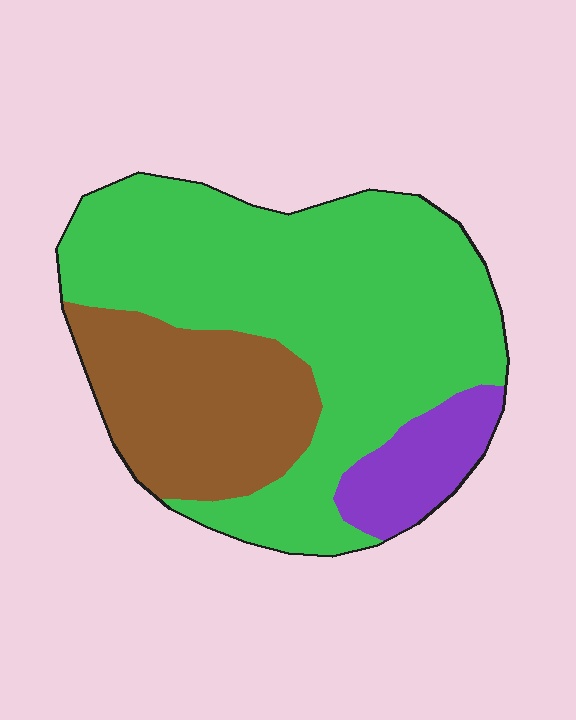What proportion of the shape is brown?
Brown covers around 25% of the shape.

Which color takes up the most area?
Green, at roughly 65%.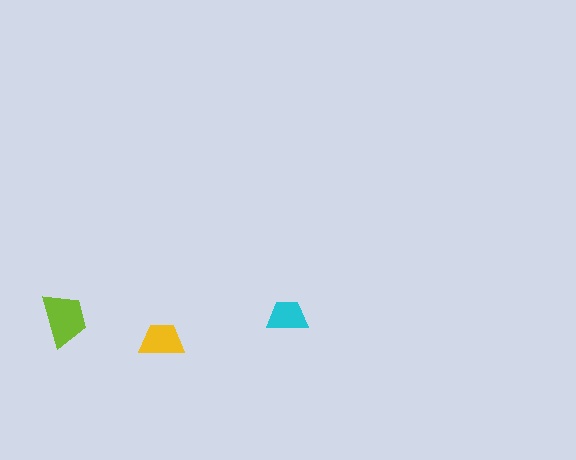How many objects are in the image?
There are 3 objects in the image.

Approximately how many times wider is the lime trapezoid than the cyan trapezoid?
About 1.5 times wider.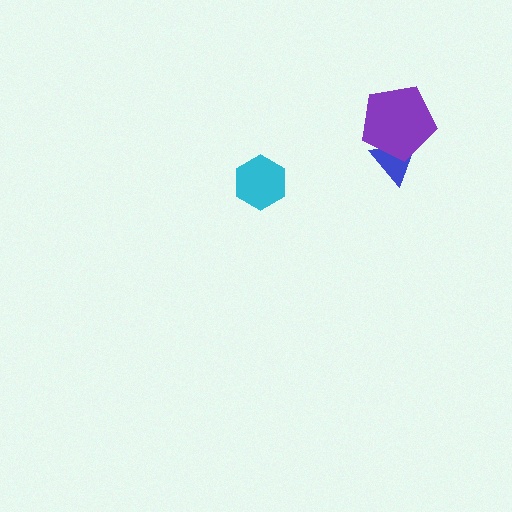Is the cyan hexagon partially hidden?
No, no other shape covers it.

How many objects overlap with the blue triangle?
1 object overlaps with the blue triangle.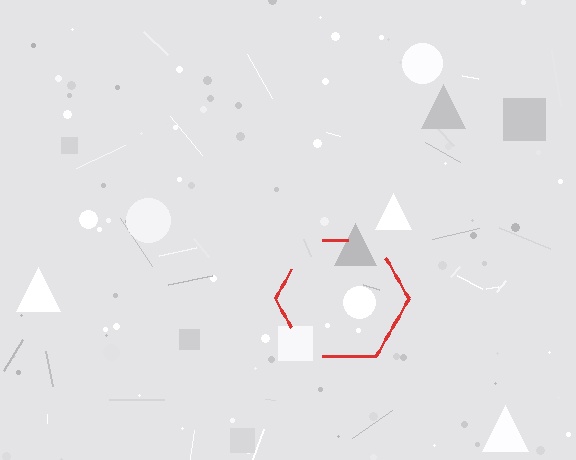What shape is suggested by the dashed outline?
The dashed outline suggests a hexagon.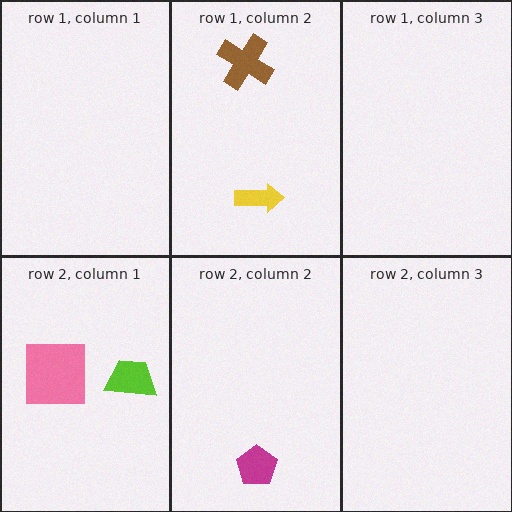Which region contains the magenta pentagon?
The row 2, column 2 region.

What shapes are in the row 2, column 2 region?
The magenta pentagon.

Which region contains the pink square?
The row 2, column 1 region.